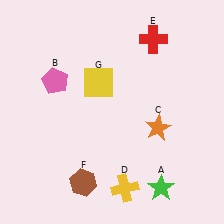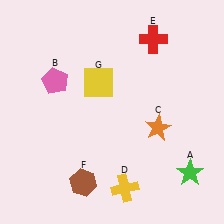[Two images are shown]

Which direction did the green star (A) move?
The green star (A) moved right.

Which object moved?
The green star (A) moved right.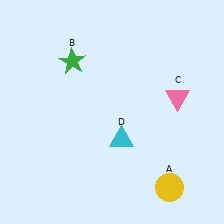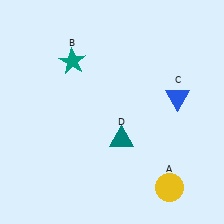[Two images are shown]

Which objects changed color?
B changed from green to teal. C changed from pink to blue. D changed from cyan to teal.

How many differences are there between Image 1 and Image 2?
There are 3 differences between the two images.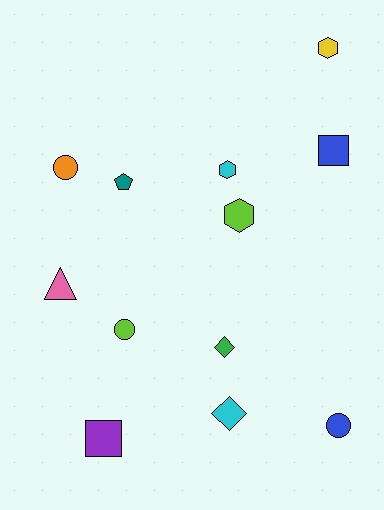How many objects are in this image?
There are 12 objects.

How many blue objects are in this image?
There are 2 blue objects.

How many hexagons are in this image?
There are 3 hexagons.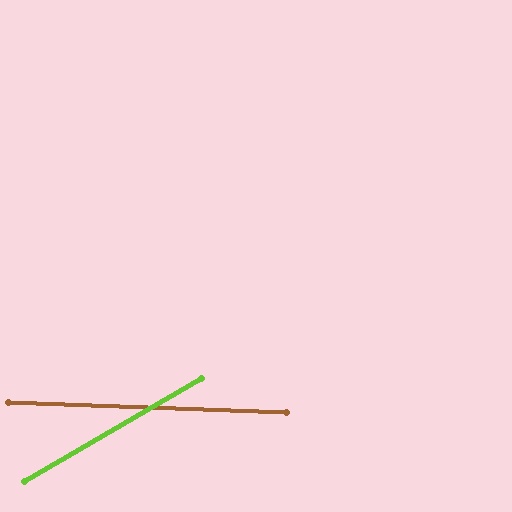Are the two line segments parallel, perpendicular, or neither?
Neither parallel nor perpendicular — they differ by about 32°.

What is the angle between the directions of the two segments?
Approximately 32 degrees.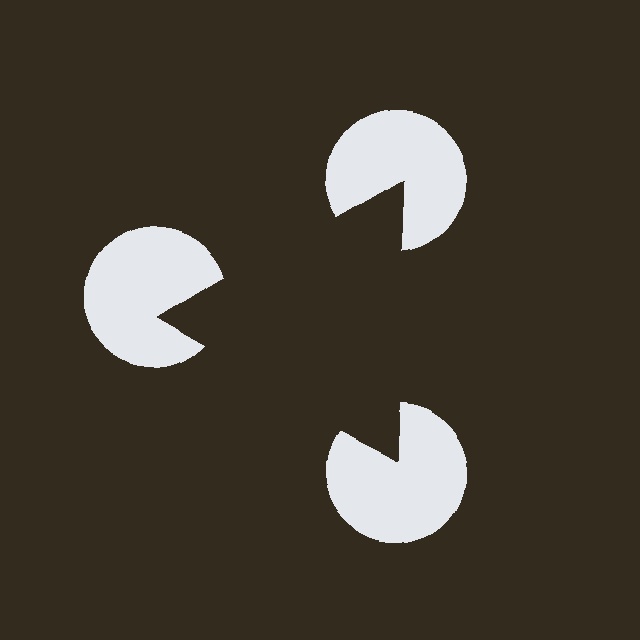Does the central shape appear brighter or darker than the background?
It typically appears slightly darker than the background, even though no actual brightness change is drawn.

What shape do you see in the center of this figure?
An illusory triangle — its edges are inferred from the aligned wedge cuts in the pac-man discs, not physically drawn.